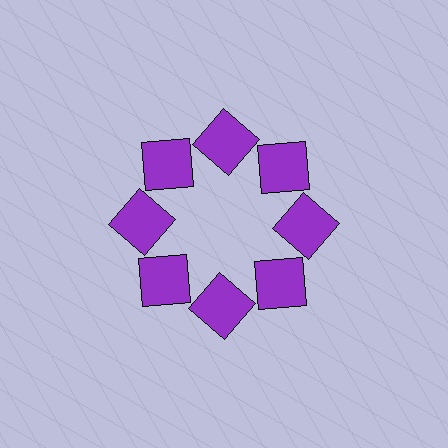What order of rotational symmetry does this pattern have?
This pattern has 8-fold rotational symmetry.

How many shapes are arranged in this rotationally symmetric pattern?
There are 8 shapes, arranged in 8 groups of 1.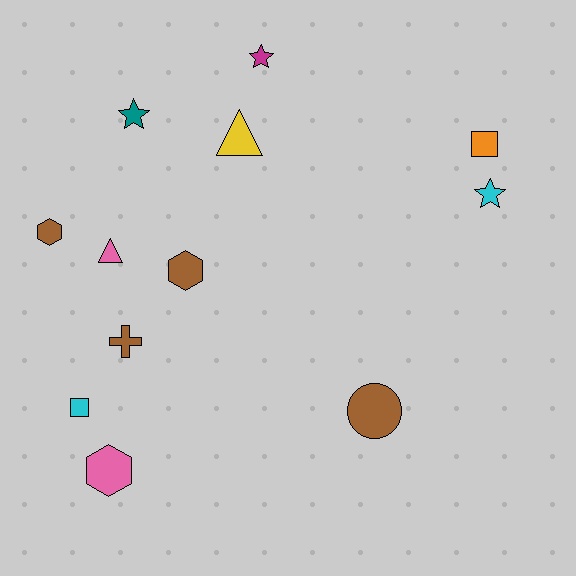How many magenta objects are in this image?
There is 1 magenta object.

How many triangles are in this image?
There are 2 triangles.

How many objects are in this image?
There are 12 objects.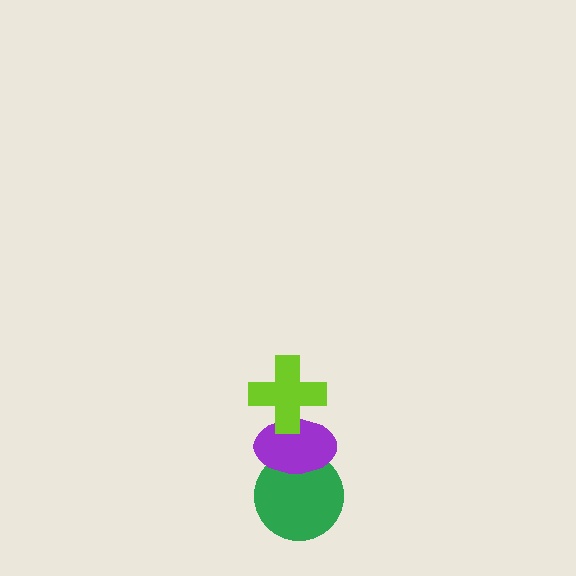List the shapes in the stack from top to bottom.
From top to bottom: the lime cross, the purple ellipse, the green circle.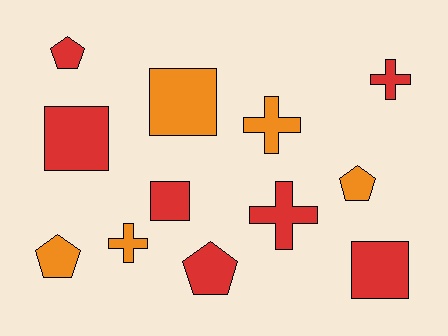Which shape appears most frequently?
Pentagon, with 4 objects.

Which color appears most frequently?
Red, with 7 objects.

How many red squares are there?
There are 3 red squares.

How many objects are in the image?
There are 12 objects.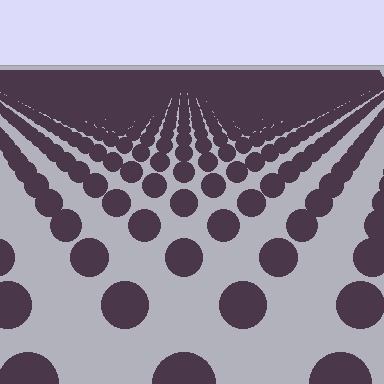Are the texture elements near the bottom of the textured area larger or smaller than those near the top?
Larger. Near the bottom, elements are closer to the viewer and appear at a bigger on-screen size.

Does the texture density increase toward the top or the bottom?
Density increases toward the top.